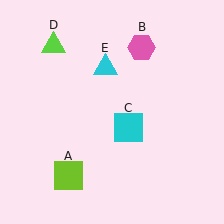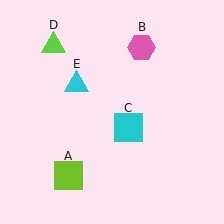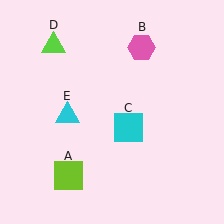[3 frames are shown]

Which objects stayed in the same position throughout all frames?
Lime square (object A) and pink hexagon (object B) and cyan square (object C) and lime triangle (object D) remained stationary.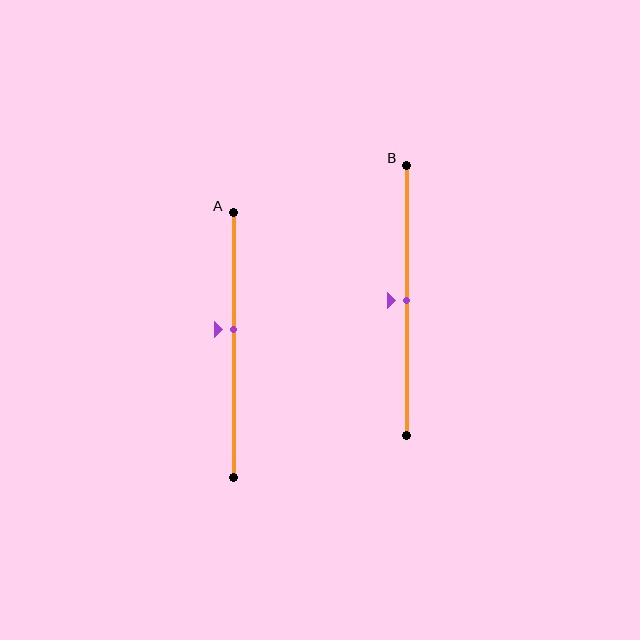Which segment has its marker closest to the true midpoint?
Segment B has its marker closest to the true midpoint.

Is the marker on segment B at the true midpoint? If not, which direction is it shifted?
Yes, the marker on segment B is at the true midpoint.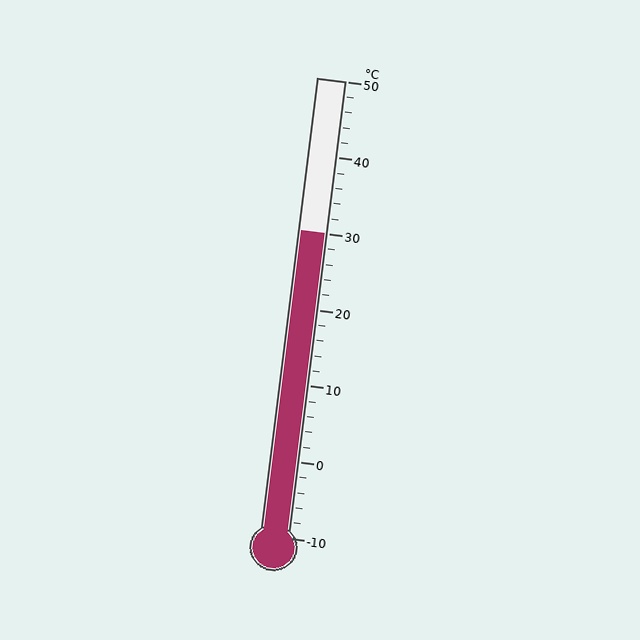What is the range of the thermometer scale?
The thermometer scale ranges from -10°C to 50°C.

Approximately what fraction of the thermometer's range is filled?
The thermometer is filled to approximately 65% of its range.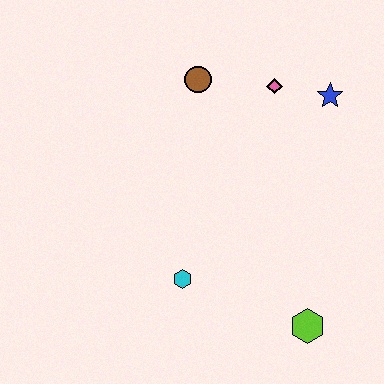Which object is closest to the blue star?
The pink diamond is closest to the blue star.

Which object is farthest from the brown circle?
The lime hexagon is farthest from the brown circle.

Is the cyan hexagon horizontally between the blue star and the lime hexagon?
No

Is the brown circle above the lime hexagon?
Yes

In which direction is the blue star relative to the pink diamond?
The blue star is to the right of the pink diamond.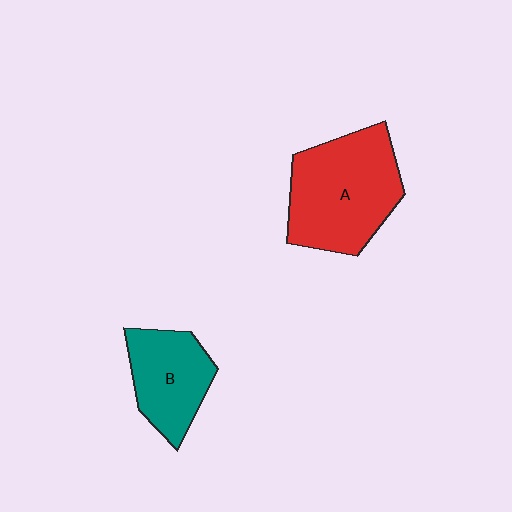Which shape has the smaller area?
Shape B (teal).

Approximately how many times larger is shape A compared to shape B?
Approximately 1.6 times.